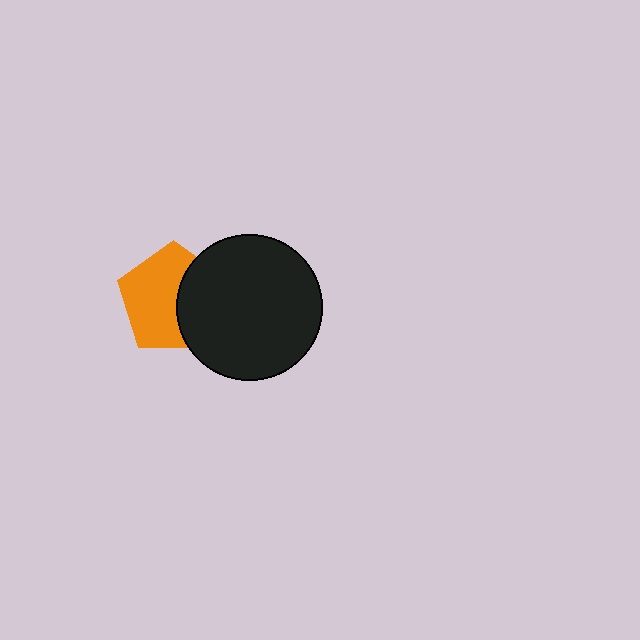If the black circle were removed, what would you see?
You would see the complete orange pentagon.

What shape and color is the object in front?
The object in front is a black circle.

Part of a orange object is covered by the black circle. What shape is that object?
It is a pentagon.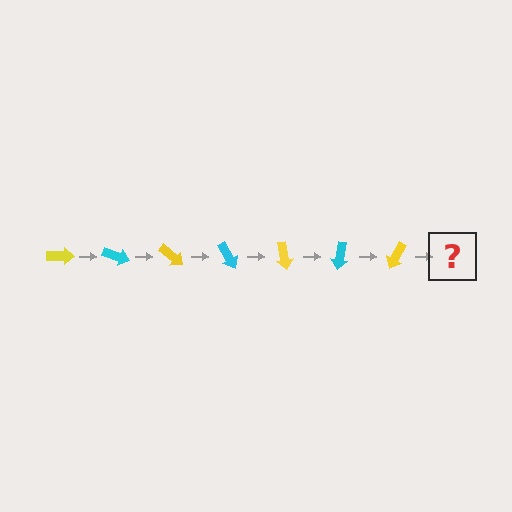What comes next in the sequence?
The next element should be a cyan arrow, rotated 140 degrees from the start.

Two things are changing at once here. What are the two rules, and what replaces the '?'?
The two rules are that it rotates 20 degrees each step and the color cycles through yellow and cyan. The '?' should be a cyan arrow, rotated 140 degrees from the start.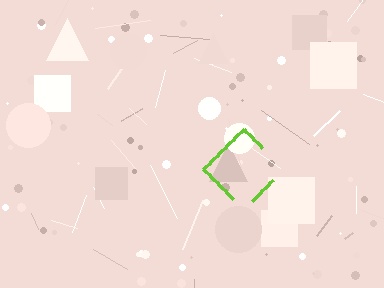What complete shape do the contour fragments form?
The contour fragments form a diamond.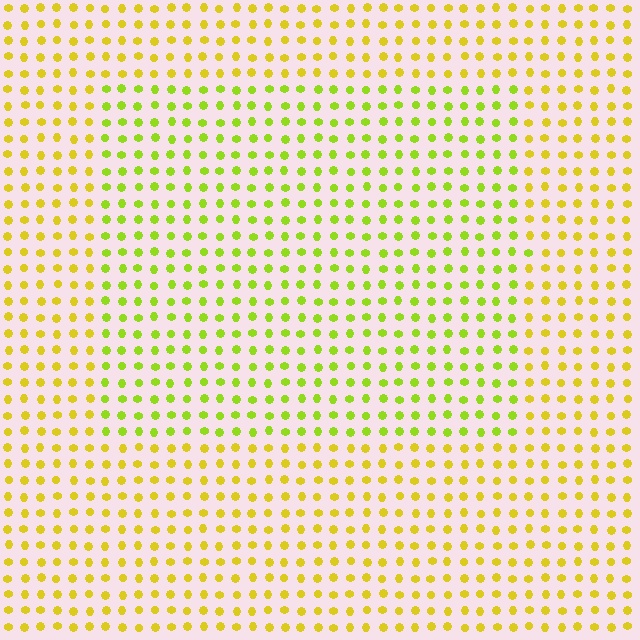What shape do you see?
I see a rectangle.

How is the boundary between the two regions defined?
The boundary is defined purely by a slight shift in hue (about 29 degrees). Spacing, size, and orientation are identical on both sides.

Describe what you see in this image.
The image is filled with small yellow elements in a uniform arrangement. A rectangle-shaped region is visible where the elements are tinted to a slightly different hue, forming a subtle color boundary.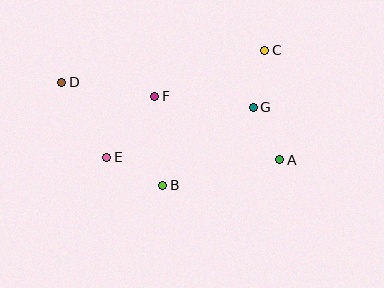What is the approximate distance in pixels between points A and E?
The distance between A and E is approximately 173 pixels.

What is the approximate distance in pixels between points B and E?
The distance between B and E is approximately 63 pixels.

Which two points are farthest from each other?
Points A and D are farthest from each other.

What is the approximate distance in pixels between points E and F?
The distance between E and F is approximately 78 pixels.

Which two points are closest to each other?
Points C and G are closest to each other.